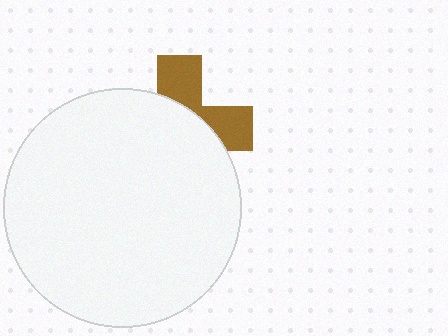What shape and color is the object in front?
The object in front is a white circle.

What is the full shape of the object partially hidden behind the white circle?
The partially hidden object is a brown cross.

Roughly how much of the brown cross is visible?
A small part of it is visible (roughly 36%).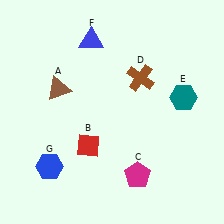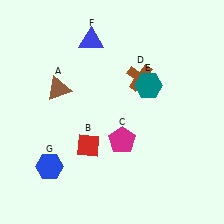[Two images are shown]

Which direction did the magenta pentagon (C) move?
The magenta pentagon (C) moved up.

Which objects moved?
The objects that moved are: the magenta pentagon (C), the teal hexagon (E).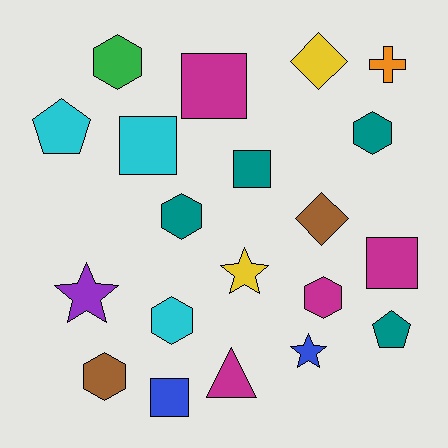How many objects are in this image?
There are 20 objects.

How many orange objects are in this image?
There is 1 orange object.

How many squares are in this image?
There are 5 squares.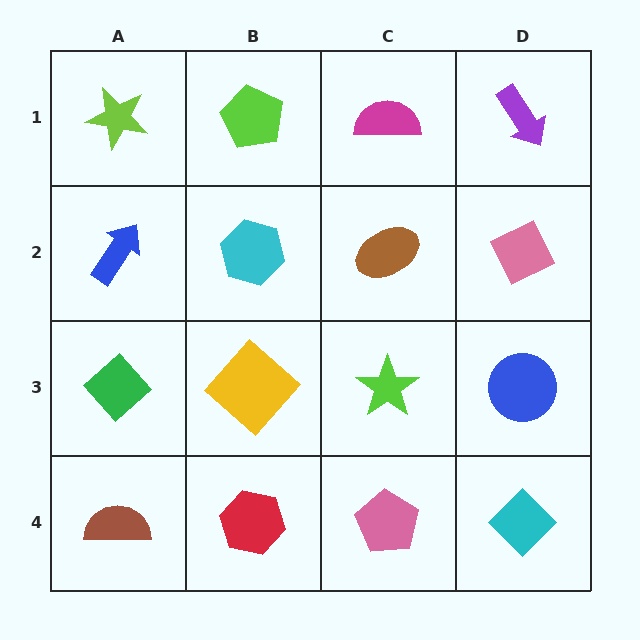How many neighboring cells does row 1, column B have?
3.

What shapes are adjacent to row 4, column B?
A yellow diamond (row 3, column B), a brown semicircle (row 4, column A), a pink pentagon (row 4, column C).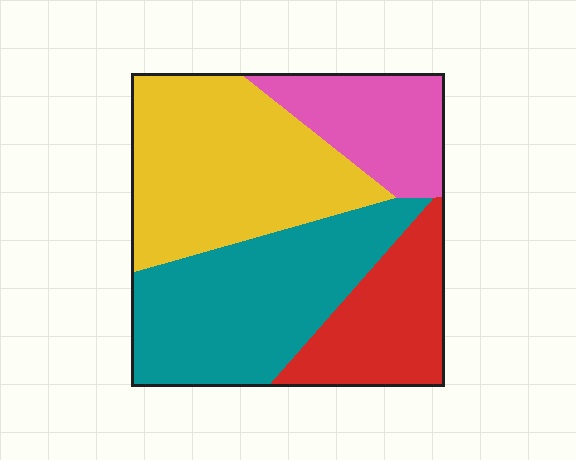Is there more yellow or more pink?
Yellow.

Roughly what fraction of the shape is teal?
Teal covers 32% of the shape.